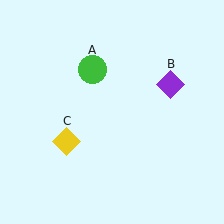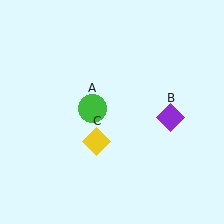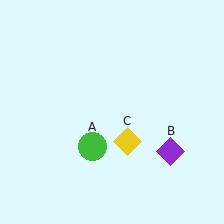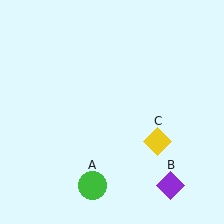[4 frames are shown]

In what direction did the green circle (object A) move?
The green circle (object A) moved down.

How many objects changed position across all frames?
3 objects changed position: green circle (object A), purple diamond (object B), yellow diamond (object C).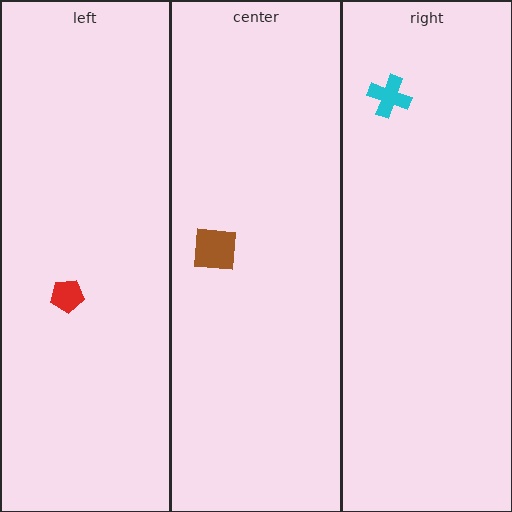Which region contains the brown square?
The center region.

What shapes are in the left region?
The red pentagon.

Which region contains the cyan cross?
The right region.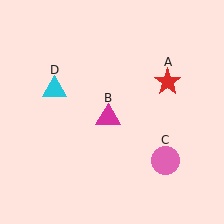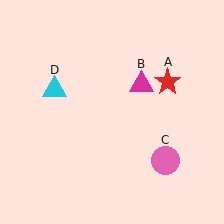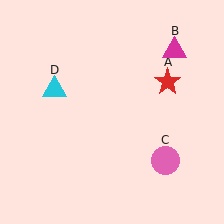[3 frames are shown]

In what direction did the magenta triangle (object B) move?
The magenta triangle (object B) moved up and to the right.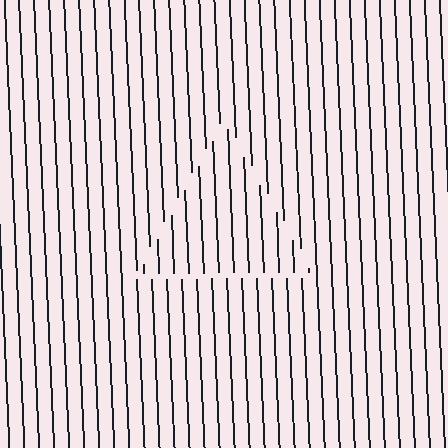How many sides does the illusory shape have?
3 sides — the line-ends trace a triangle.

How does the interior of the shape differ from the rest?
The interior of the shape contains the same grating, shifted by half a period — the contour is defined by the phase discontinuity where line-ends from the inner and outer gratings abut.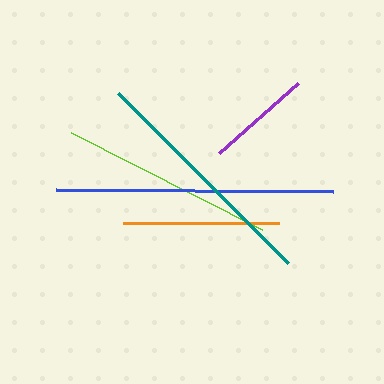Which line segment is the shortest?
The purple line is the shortest at approximately 105 pixels.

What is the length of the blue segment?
The blue segment is approximately 277 pixels long.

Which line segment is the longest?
The blue line is the longest at approximately 277 pixels.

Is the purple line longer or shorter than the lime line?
The lime line is longer than the purple line.